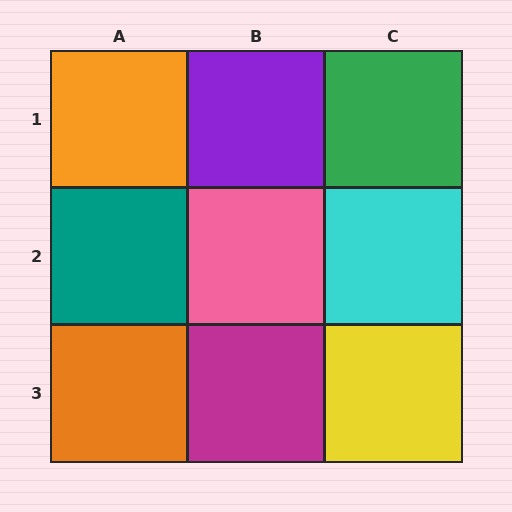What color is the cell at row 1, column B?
Purple.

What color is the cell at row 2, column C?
Cyan.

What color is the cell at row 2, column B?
Pink.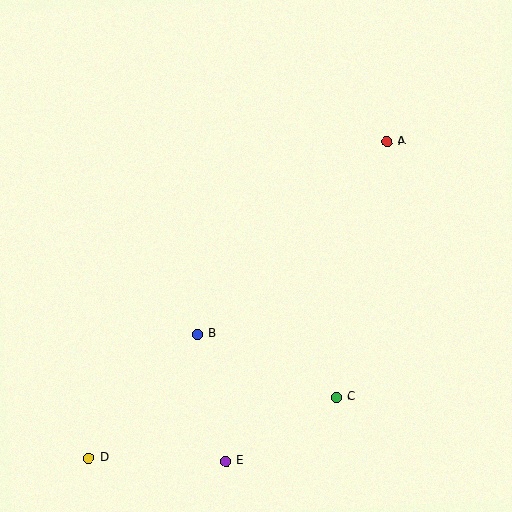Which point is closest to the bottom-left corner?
Point D is closest to the bottom-left corner.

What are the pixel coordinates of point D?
Point D is at (89, 458).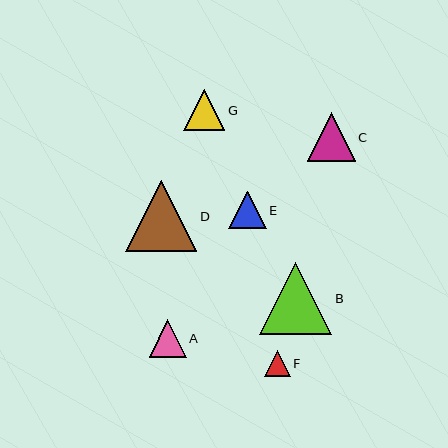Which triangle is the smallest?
Triangle F is the smallest with a size of approximately 26 pixels.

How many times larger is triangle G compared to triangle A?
Triangle G is approximately 1.1 times the size of triangle A.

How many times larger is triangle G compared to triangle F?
Triangle G is approximately 1.6 times the size of triangle F.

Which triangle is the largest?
Triangle B is the largest with a size of approximately 72 pixels.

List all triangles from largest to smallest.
From largest to smallest: B, D, C, G, E, A, F.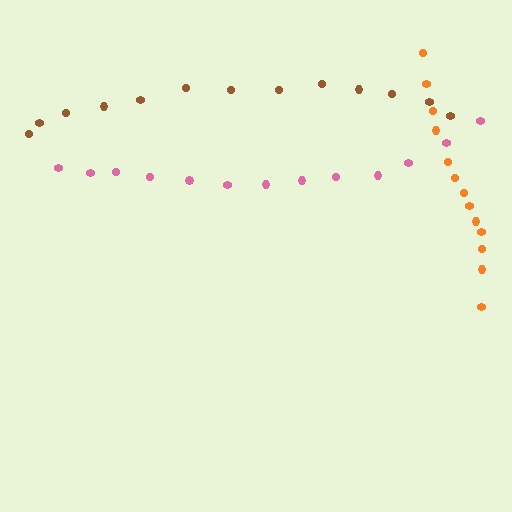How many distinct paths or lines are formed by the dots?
There are 3 distinct paths.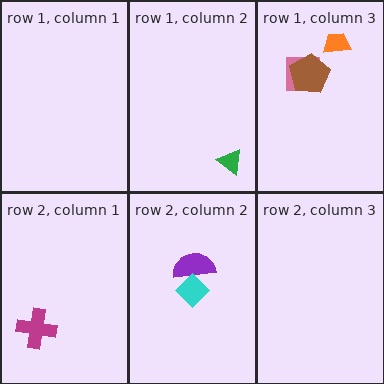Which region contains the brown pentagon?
The row 1, column 3 region.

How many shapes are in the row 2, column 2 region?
2.